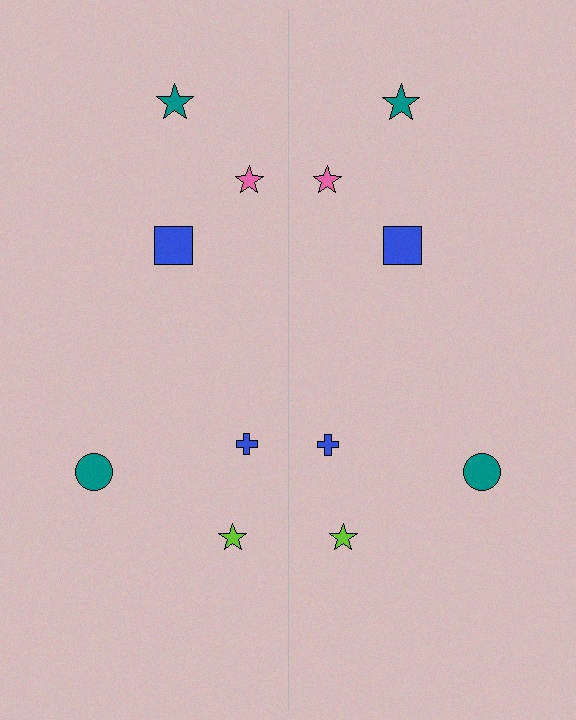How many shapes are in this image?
There are 12 shapes in this image.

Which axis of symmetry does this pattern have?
The pattern has a vertical axis of symmetry running through the center of the image.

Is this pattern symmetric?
Yes, this pattern has bilateral (reflection) symmetry.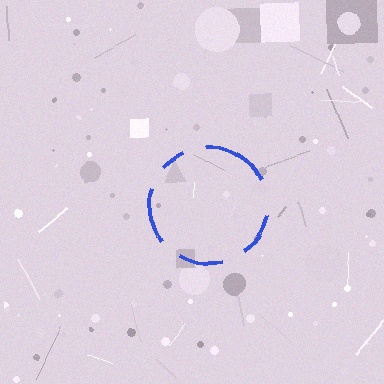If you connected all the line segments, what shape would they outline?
They would outline a circle.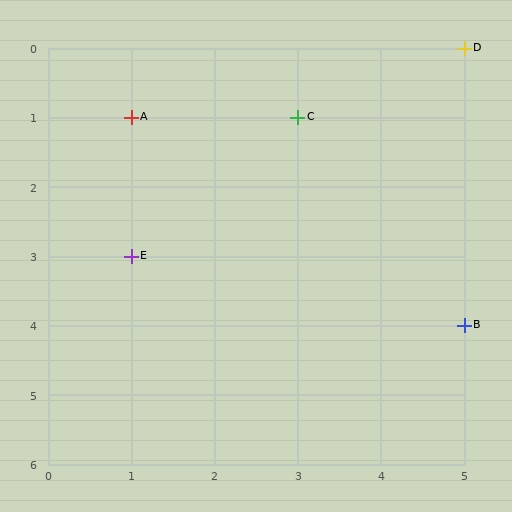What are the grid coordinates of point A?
Point A is at grid coordinates (1, 1).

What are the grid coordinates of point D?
Point D is at grid coordinates (5, 0).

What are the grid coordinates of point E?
Point E is at grid coordinates (1, 3).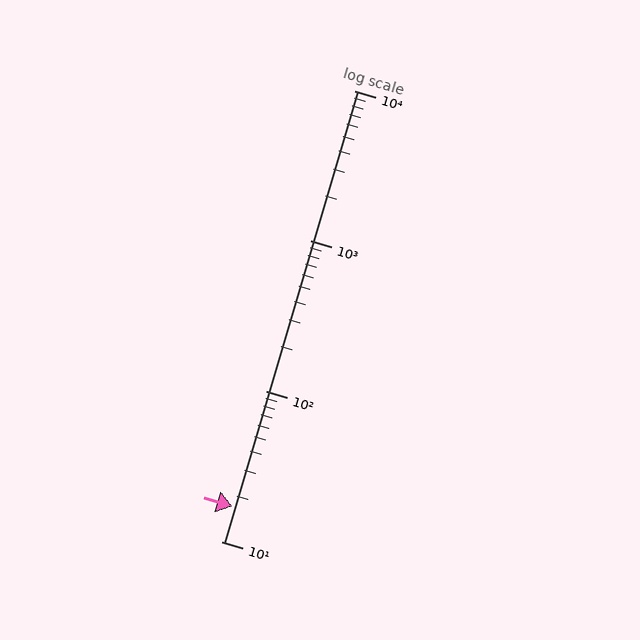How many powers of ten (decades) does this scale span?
The scale spans 3 decades, from 10 to 10000.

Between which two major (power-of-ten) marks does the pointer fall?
The pointer is between 10 and 100.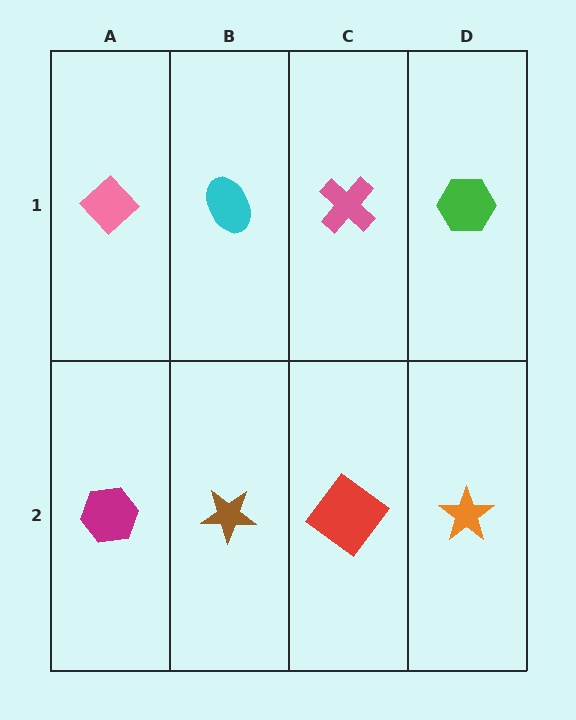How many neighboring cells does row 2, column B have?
3.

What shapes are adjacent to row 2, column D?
A green hexagon (row 1, column D), a red diamond (row 2, column C).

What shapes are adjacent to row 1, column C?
A red diamond (row 2, column C), a cyan ellipse (row 1, column B), a green hexagon (row 1, column D).